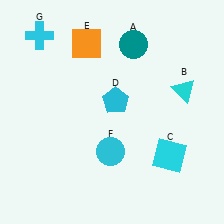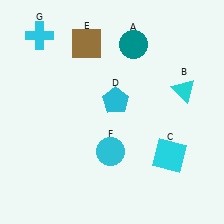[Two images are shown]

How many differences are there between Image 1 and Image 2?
There is 1 difference between the two images.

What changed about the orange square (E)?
In Image 1, E is orange. In Image 2, it changed to brown.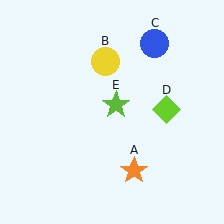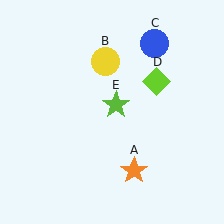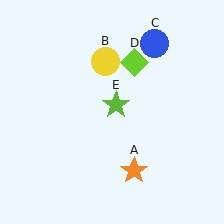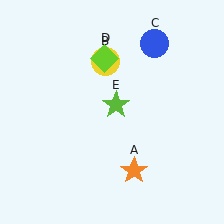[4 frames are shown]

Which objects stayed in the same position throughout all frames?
Orange star (object A) and yellow circle (object B) and blue circle (object C) and lime star (object E) remained stationary.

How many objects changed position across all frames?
1 object changed position: lime diamond (object D).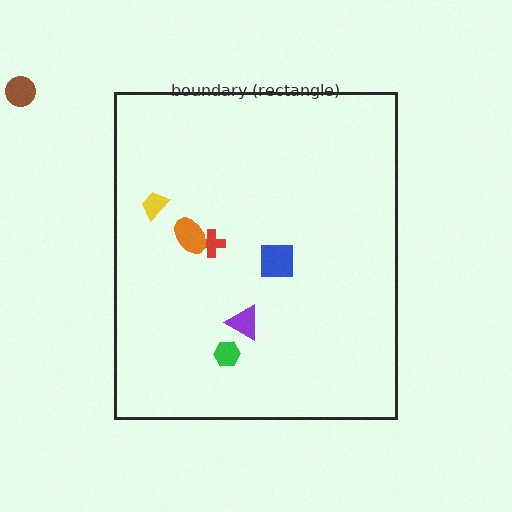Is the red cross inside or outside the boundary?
Inside.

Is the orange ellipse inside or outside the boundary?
Inside.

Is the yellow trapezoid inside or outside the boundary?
Inside.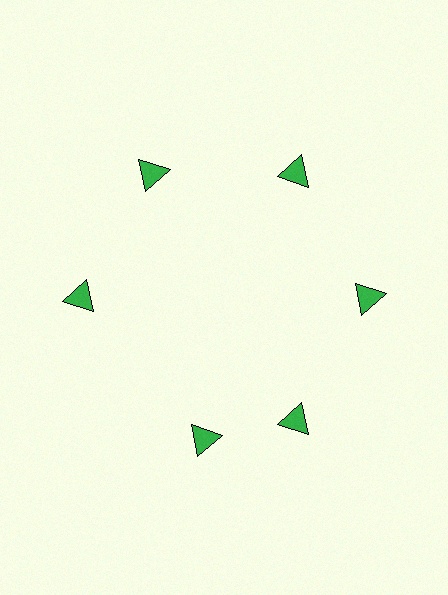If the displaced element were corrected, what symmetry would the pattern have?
It would have 6-fold rotational symmetry — the pattern would map onto itself every 60 degrees.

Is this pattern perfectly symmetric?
No. The 6 green triangles are arranged in a ring, but one element near the 7 o'clock position is rotated out of alignment along the ring, breaking the 6-fold rotational symmetry.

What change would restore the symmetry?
The symmetry would be restored by rotating it back into even spacing with its neighbors so that all 6 triangles sit at equal angles and equal distance from the center.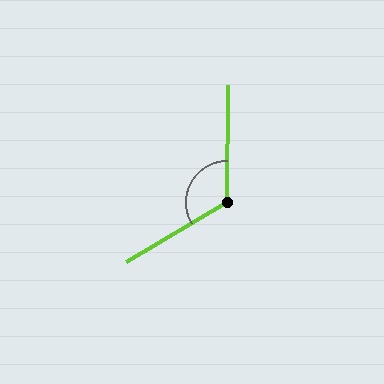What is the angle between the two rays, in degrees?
Approximately 121 degrees.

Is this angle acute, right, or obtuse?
It is obtuse.